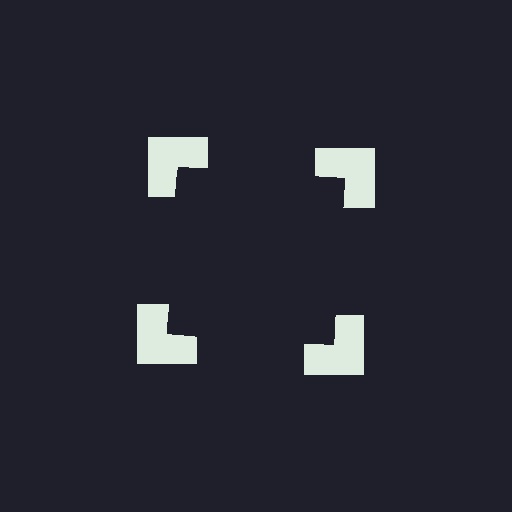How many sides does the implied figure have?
4 sides.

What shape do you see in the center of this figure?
An illusory square — its edges are inferred from the aligned wedge cuts in the notched squares, not physically drawn.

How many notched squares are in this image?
There are 4 — one at each vertex of the illusory square.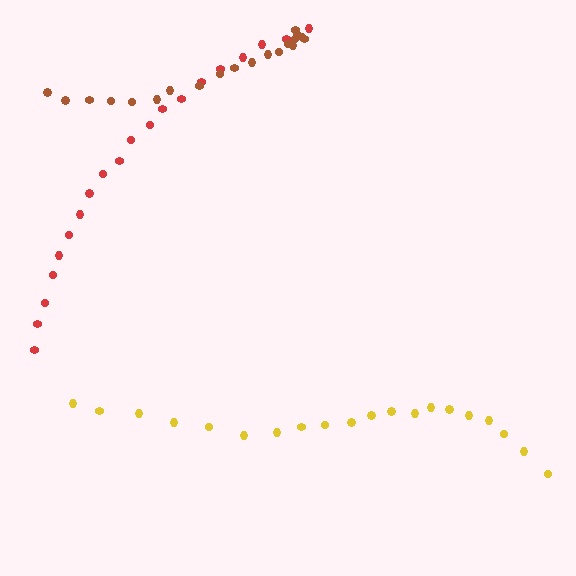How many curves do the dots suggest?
There are 3 distinct paths.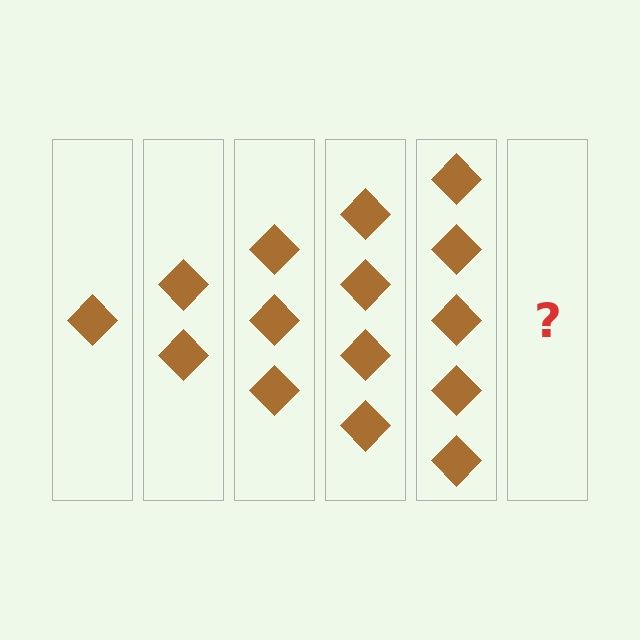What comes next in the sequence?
The next element should be 6 diamonds.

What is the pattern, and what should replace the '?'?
The pattern is that each step adds one more diamond. The '?' should be 6 diamonds.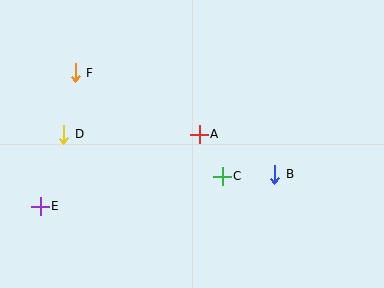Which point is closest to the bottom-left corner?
Point E is closest to the bottom-left corner.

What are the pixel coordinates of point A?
Point A is at (199, 134).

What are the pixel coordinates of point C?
Point C is at (222, 176).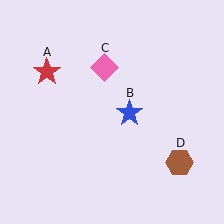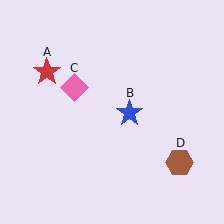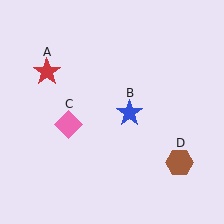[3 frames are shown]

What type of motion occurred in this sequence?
The pink diamond (object C) rotated counterclockwise around the center of the scene.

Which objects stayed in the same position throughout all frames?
Red star (object A) and blue star (object B) and brown hexagon (object D) remained stationary.